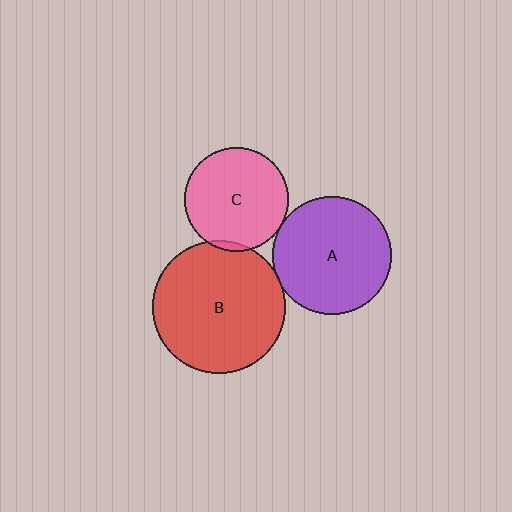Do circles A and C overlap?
Yes.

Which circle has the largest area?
Circle B (red).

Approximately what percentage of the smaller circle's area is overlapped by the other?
Approximately 5%.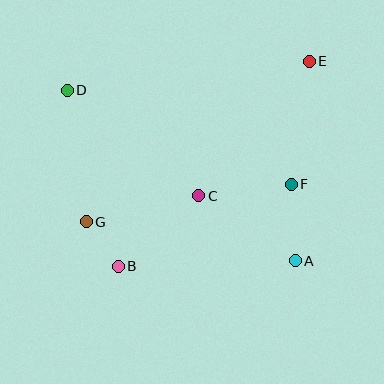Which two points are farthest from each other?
Points A and D are farthest from each other.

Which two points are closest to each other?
Points B and G are closest to each other.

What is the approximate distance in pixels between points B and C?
The distance between B and C is approximately 107 pixels.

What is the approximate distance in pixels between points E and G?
The distance between E and G is approximately 275 pixels.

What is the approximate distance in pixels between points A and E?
The distance between A and E is approximately 200 pixels.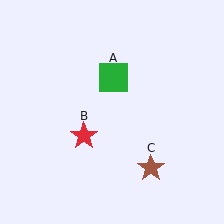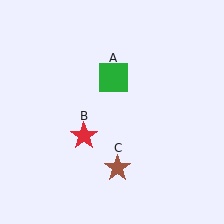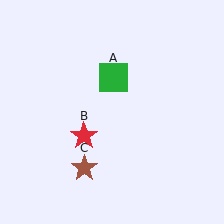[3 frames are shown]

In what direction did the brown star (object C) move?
The brown star (object C) moved left.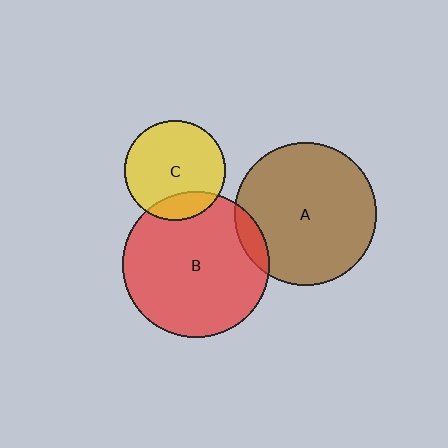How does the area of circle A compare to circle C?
Approximately 2.0 times.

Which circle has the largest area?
Circle B (red).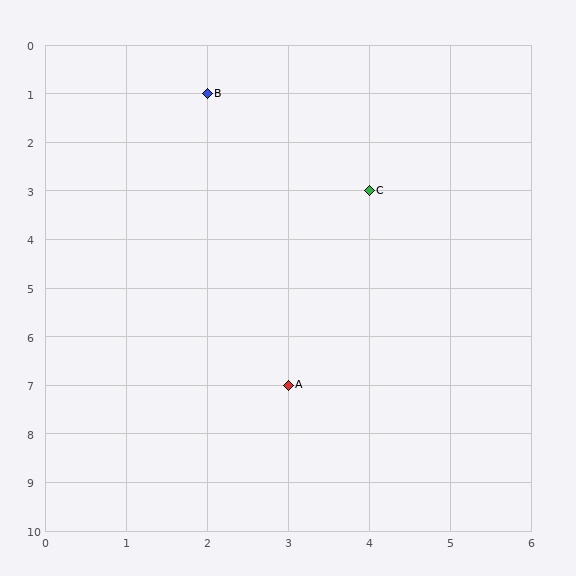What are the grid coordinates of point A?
Point A is at grid coordinates (3, 7).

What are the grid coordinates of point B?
Point B is at grid coordinates (2, 1).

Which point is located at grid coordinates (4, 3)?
Point C is at (4, 3).